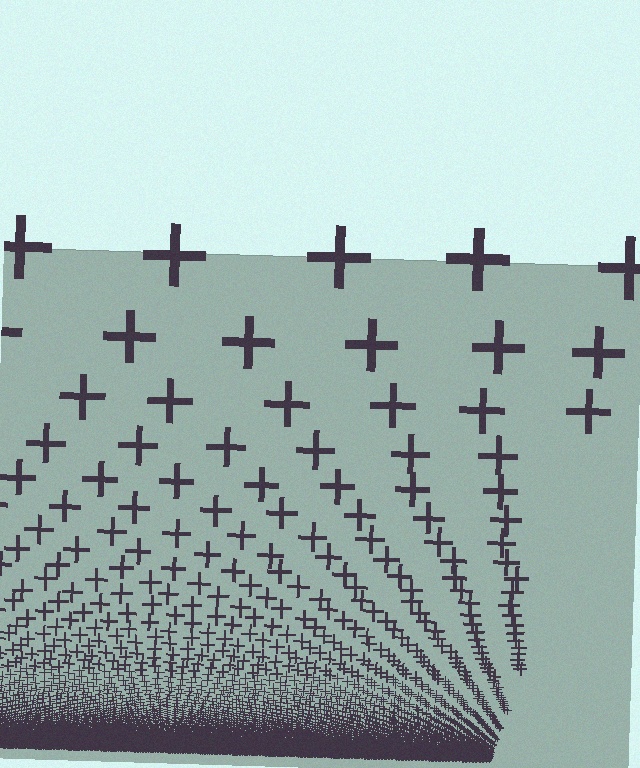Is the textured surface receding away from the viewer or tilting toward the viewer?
The surface appears to tilt toward the viewer. Texture elements get larger and sparser toward the top.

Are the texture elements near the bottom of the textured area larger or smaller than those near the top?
Smaller. The gradient is inverted — elements near the bottom are smaller and denser.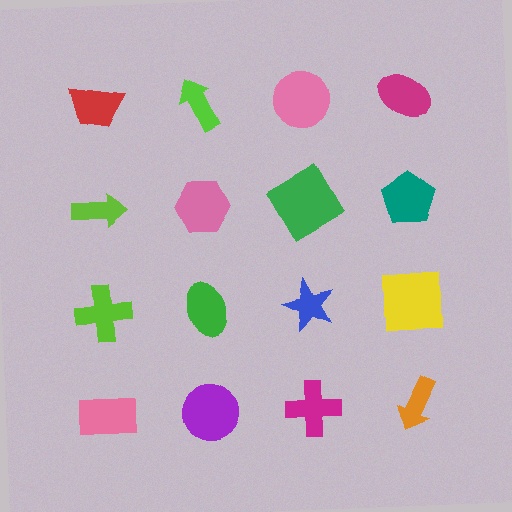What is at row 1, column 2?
A lime arrow.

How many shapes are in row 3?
4 shapes.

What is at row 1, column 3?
A pink circle.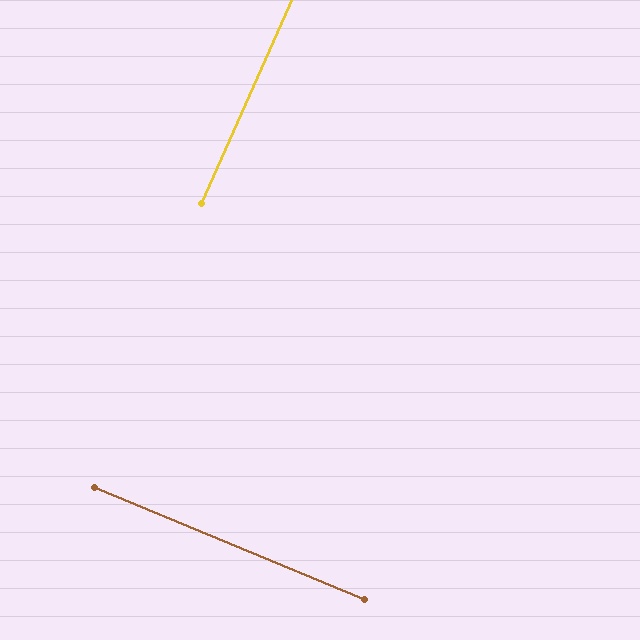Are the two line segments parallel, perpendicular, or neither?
Perpendicular — they meet at approximately 88°.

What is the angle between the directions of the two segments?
Approximately 88 degrees.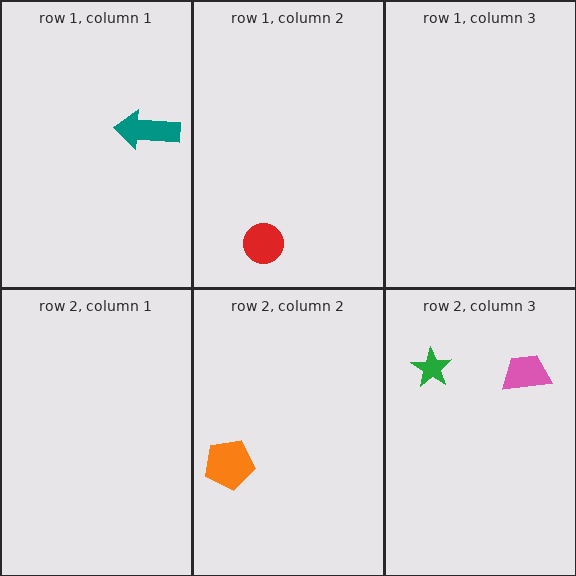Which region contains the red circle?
The row 1, column 2 region.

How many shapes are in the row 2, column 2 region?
1.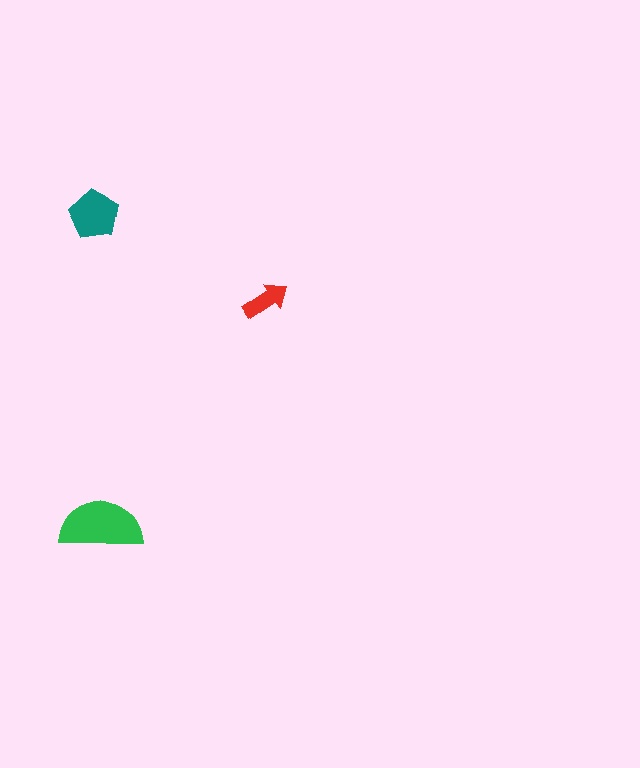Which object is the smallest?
The red arrow.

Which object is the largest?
The green semicircle.